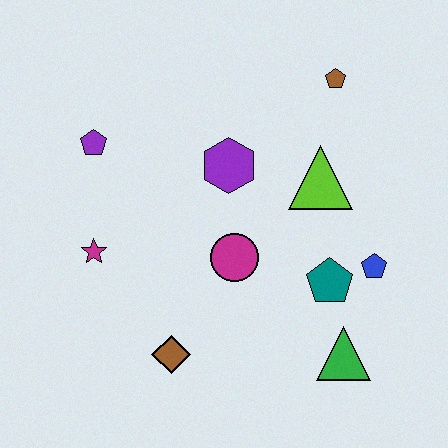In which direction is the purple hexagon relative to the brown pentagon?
The purple hexagon is to the left of the brown pentagon.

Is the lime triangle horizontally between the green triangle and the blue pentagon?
No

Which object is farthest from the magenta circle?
The brown pentagon is farthest from the magenta circle.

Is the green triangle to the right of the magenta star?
Yes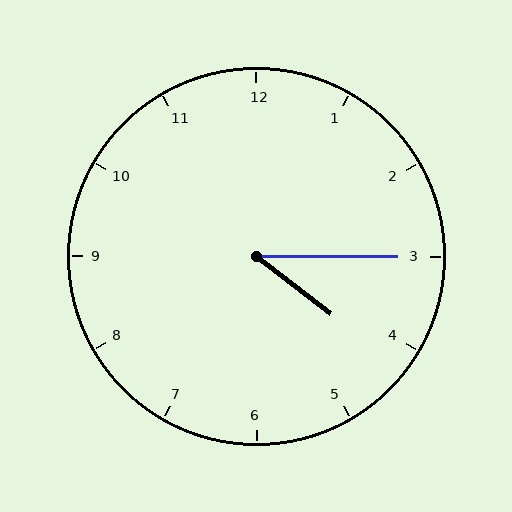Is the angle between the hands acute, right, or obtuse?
It is acute.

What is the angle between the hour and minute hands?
Approximately 38 degrees.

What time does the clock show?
4:15.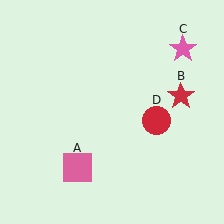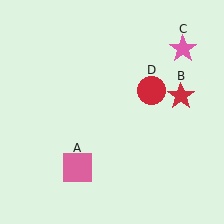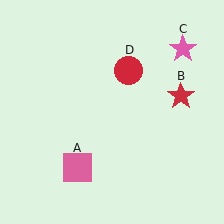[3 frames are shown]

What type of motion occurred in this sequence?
The red circle (object D) rotated counterclockwise around the center of the scene.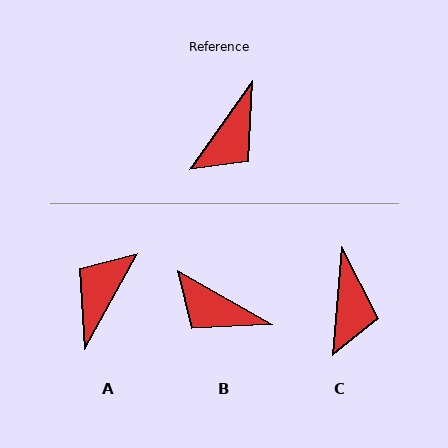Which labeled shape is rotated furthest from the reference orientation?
A, about 174 degrees away.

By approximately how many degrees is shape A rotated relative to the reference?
Approximately 174 degrees clockwise.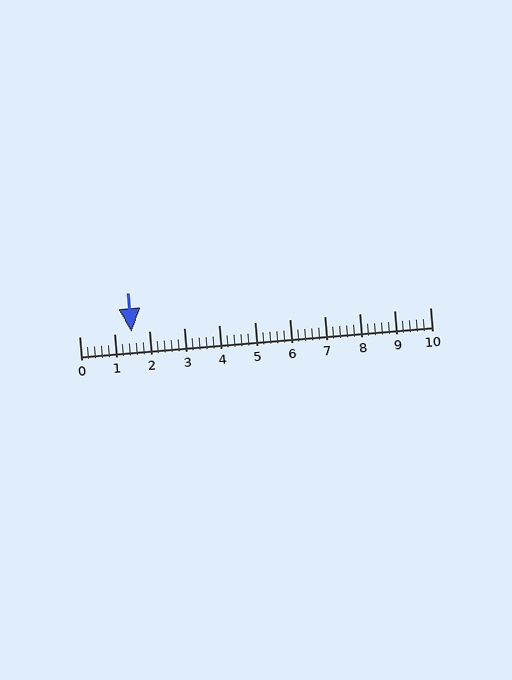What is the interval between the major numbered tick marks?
The major tick marks are spaced 1 units apart.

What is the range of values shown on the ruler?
The ruler shows values from 0 to 10.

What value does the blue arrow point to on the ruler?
The blue arrow points to approximately 1.5.